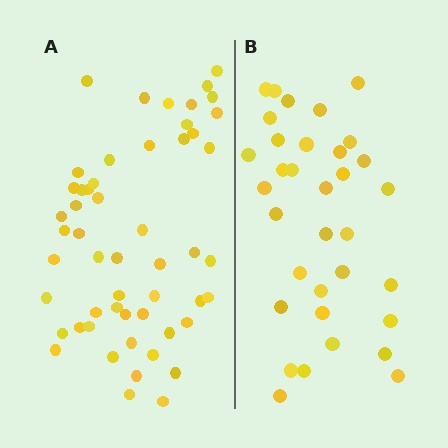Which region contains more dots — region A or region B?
Region A (the left region) has more dots.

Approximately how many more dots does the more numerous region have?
Region A has approximately 20 more dots than region B.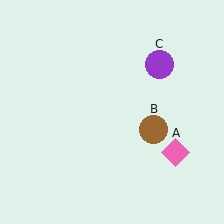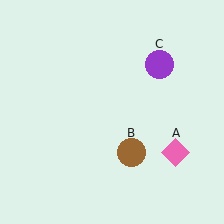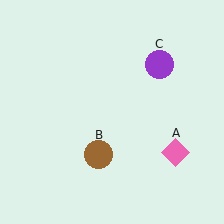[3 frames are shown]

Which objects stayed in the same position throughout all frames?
Pink diamond (object A) and purple circle (object C) remained stationary.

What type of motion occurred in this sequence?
The brown circle (object B) rotated clockwise around the center of the scene.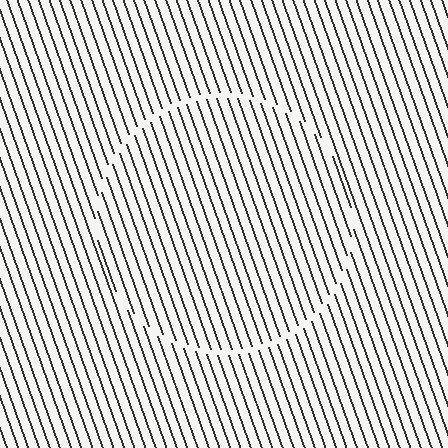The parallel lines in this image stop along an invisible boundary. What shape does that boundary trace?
An illusory circle. The interior of the shape contains the same grating, shifted by half a period — the contour is defined by the phase discontinuity where line-ends from the inner and outer gratings abut.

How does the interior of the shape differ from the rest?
The interior of the shape contains the same grating, shifted by half a period — the contour is defined by the phase discontinuity where line-ends from the inner and outer gratings abut.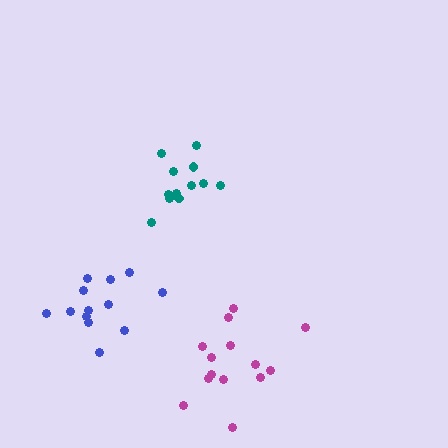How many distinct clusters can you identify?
There are 3 distinct clusters.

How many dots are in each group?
Group 1: 14 dots, Group 2: 12 dots, Group 3: 13 dots (39 total).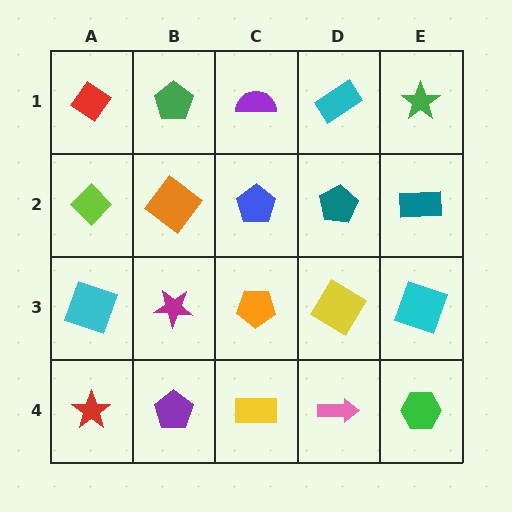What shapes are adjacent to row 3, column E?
A teal rectangle (row 2, column E), a green hexagon (row 4, column E), a yellow diamond (row 3, column D).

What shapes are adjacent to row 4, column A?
A cyan square (row 3, column A), a purple pentagon (row 4, column B).